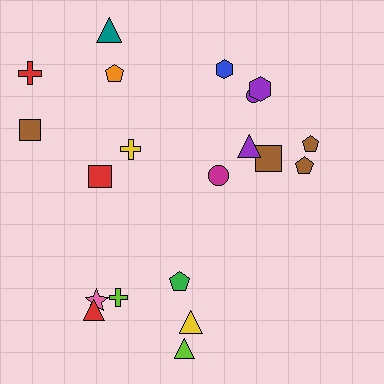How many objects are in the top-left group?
There are 6 objects.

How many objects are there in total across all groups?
There are 20 objects.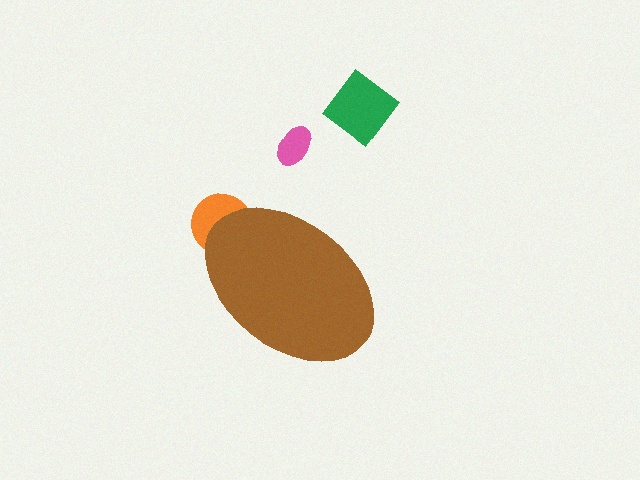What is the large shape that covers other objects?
A brown ellipse.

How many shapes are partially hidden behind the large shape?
1 shape is partially hidden.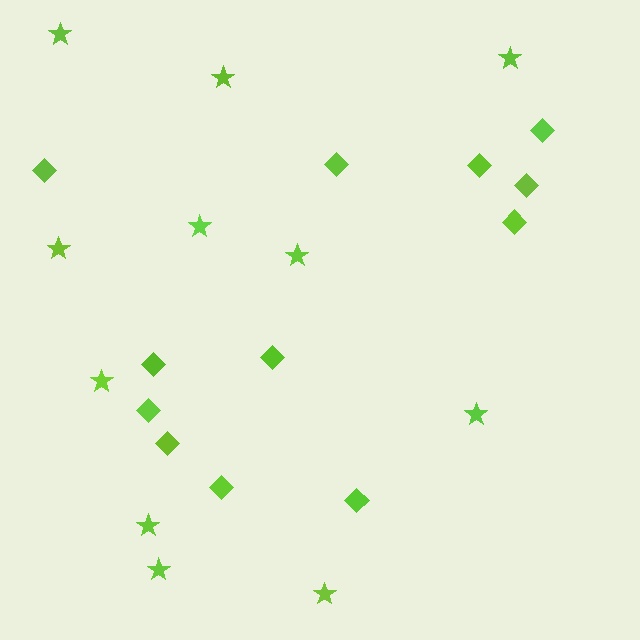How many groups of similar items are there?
There are 2 groups: one group of diamonds (12) and one group of stars (11).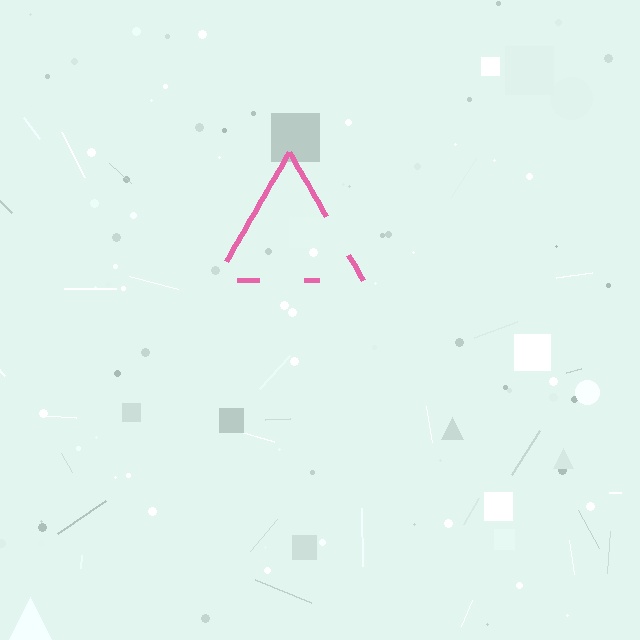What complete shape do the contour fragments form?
The contour fragments form a triangle.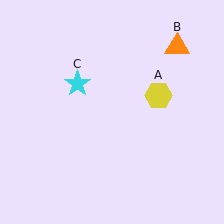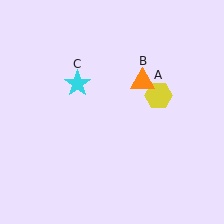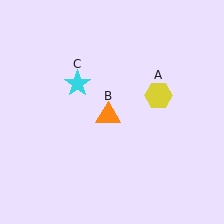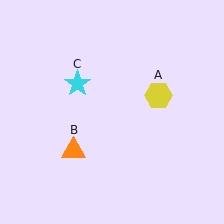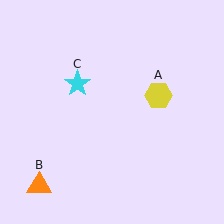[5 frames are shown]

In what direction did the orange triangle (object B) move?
The orange triangle (object B) moved down and to the left.